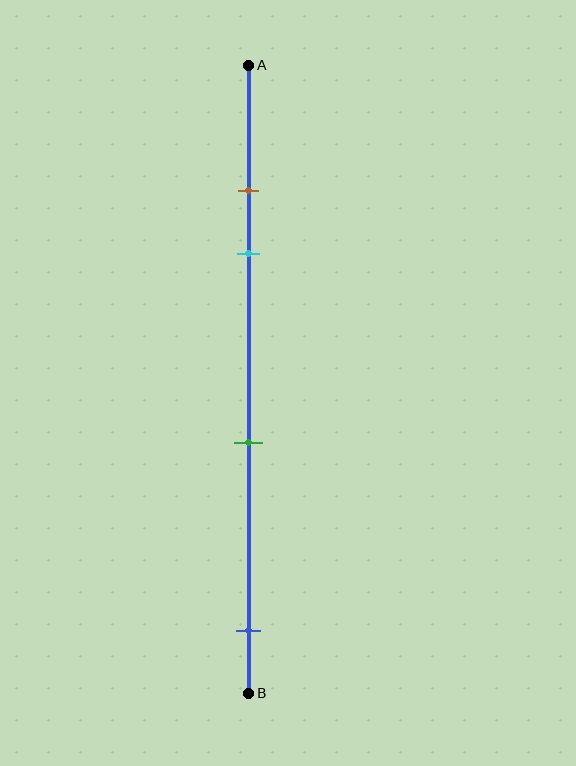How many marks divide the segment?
There are 4 marks dividing the segment.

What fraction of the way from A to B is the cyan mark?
The cyan mark is approximately 30% (0.3) of the way from A to B.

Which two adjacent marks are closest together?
The brown and cyan marks are the closest adjacent pair.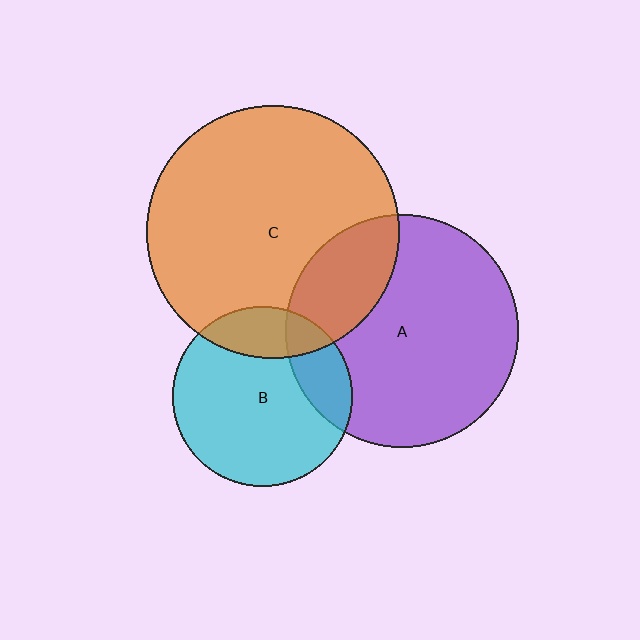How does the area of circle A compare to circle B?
Approximately 1.7 times.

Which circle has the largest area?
Circle C (orange).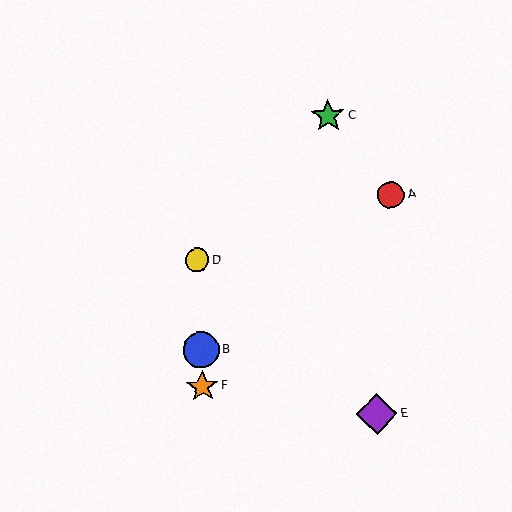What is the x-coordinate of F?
Object F is at x≈202.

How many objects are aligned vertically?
3 objects (B, D, F) are aligned vertically.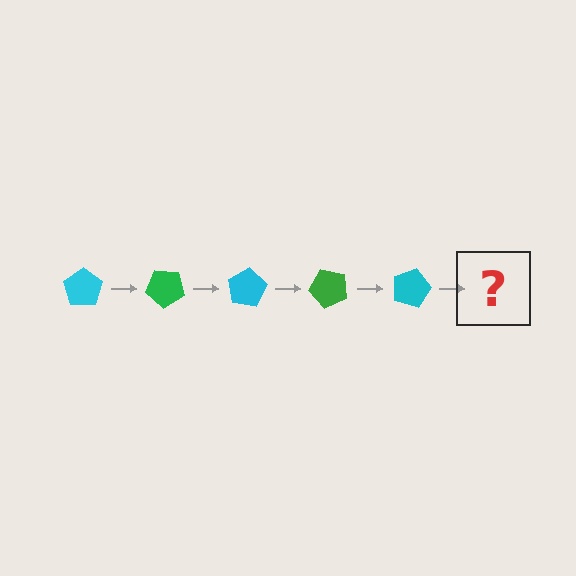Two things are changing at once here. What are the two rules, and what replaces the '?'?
The two rules are that it rotates 40 degrees each step and the color cycles through cyan and green. The '?' should be a green pentagon, rotated 200 degrees from the start.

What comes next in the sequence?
The next element should be a green pentagon, rotated 200 degrees from the start.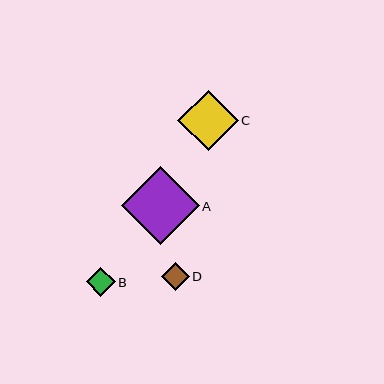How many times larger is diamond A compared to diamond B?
Diamond A is approximately 2.7 times the size of diamond B.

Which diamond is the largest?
Diamond A is the largest with a size of approximately 78 pixels.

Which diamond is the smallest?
Diamond D is the smallest with a size of approximately 28 pixels.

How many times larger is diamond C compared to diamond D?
Diamond C is approximately 2.2 times the size of diamond D.